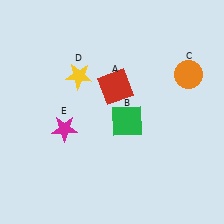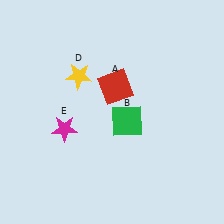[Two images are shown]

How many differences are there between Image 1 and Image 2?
There is 1 difference between the two images.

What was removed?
The orange circle (C) was removed in Image 2.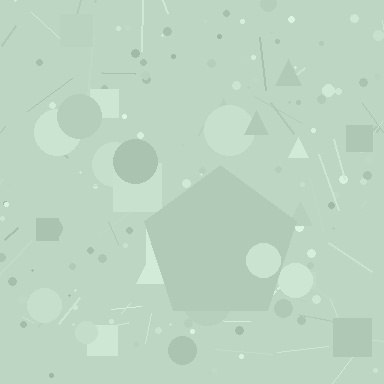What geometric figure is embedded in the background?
A pentagon is embedded in the background.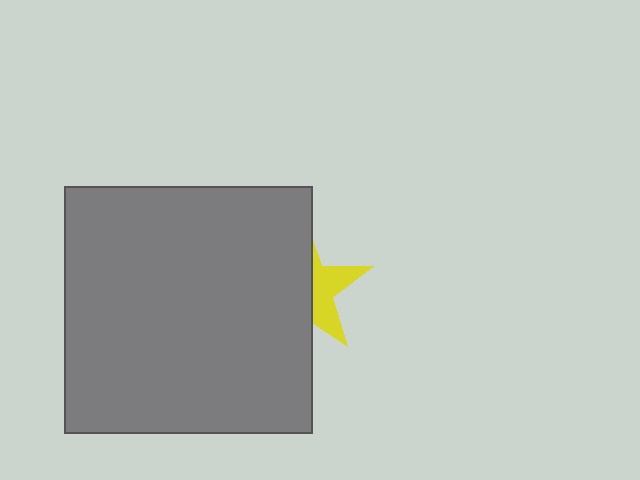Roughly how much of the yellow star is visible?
A small part of it is visible (roughly 37%).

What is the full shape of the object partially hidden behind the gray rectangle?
The partially hidden object is a yellow star.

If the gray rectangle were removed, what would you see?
You would see the complete yellow star.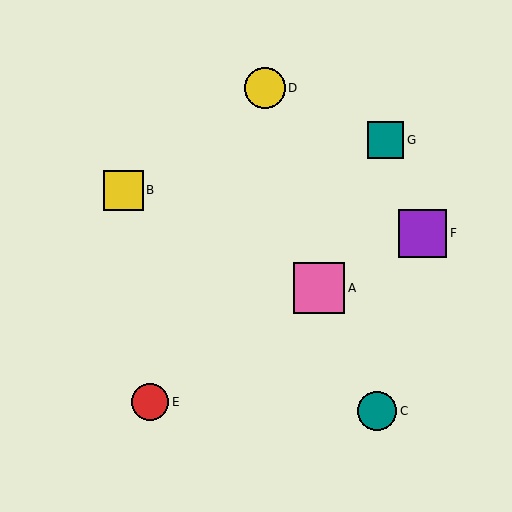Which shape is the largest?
The pink square (labeled A) is the largest.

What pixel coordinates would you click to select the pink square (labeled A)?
Click at (319, 288) to select the pink square A.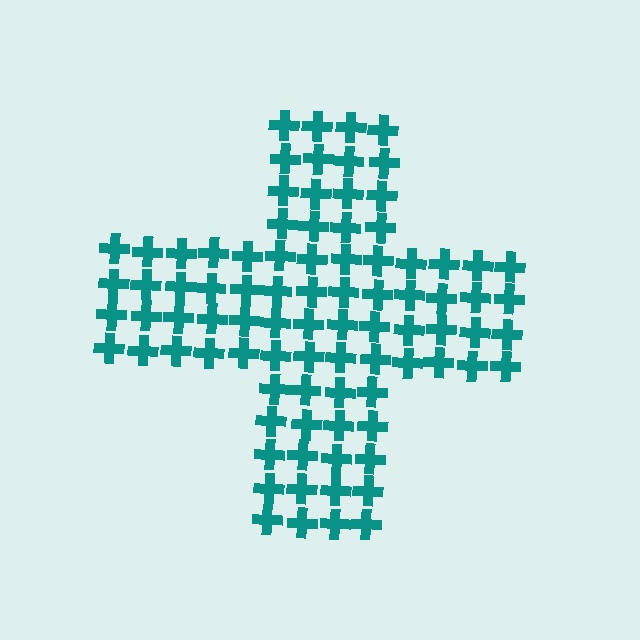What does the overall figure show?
The overall figure shows a cross.